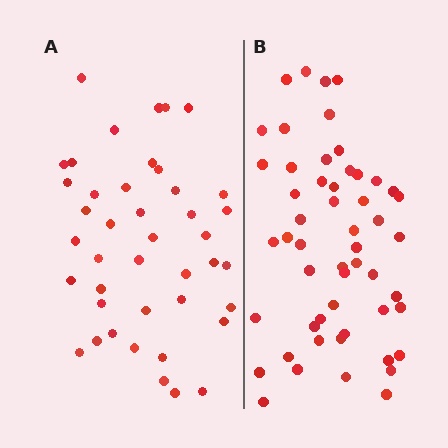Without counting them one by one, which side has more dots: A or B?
Region B (the right region) has more dots.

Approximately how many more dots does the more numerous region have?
Region B has roughly 12 or so more dots than region A.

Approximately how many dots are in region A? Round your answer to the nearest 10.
About 40 dots. (The exact count is 42, which rounds to 40.)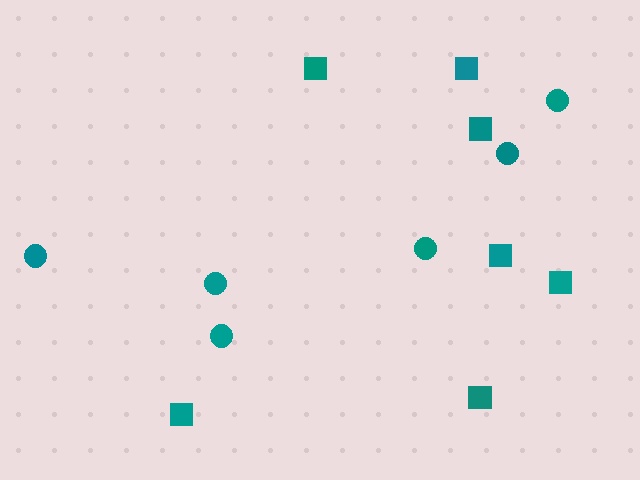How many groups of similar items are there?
There are 2 groups: one group of squares (7) and one group of circles (6).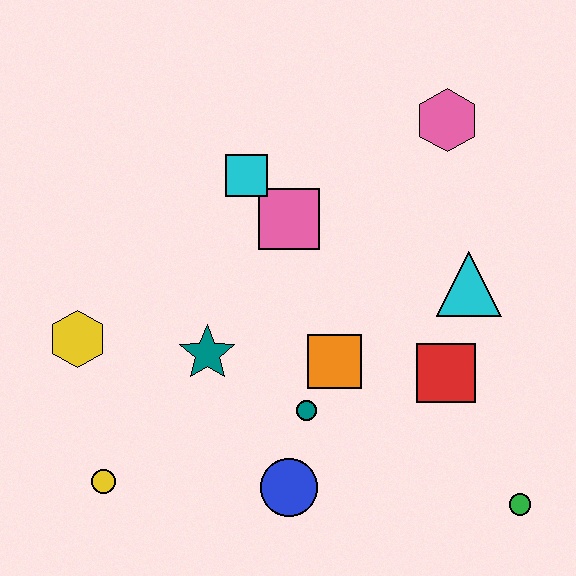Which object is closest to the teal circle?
The orange square is closest to the teal circle.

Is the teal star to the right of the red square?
No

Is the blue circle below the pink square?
Yes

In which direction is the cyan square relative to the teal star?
The cyan square is above the teal star.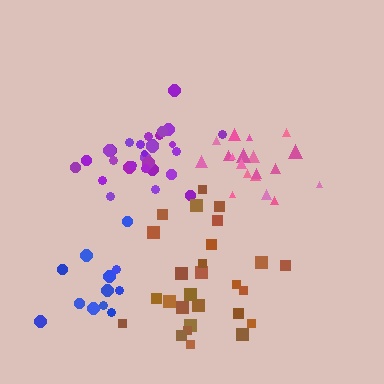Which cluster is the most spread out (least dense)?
Blue.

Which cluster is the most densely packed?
Purple.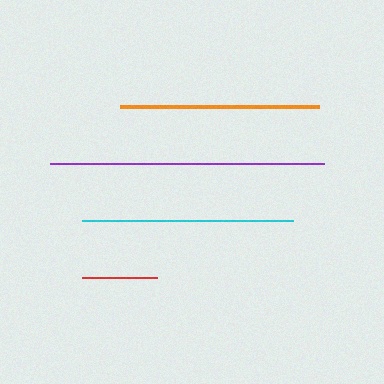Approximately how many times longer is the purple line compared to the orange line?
The purple line is approximately 1.4 times the length of the orange line.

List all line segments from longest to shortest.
From longest to shortest: purple, cyan, orange, red.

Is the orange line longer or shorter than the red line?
The orange line is longer than the red line.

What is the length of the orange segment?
The orange segment is approximately 200 pixels long.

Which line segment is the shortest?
The red line is the shortest at approximately 75 pixels.